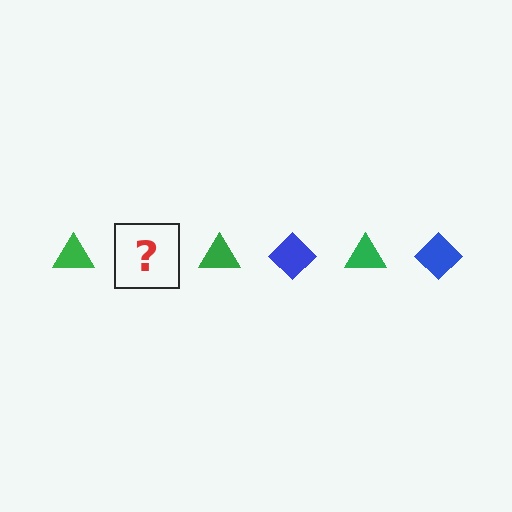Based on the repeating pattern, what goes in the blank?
The blank should be a blue diamond.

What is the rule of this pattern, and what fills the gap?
The rule is that the pattern alternates between green triangle and blue diamond. The gap should be filled with a blue diamond.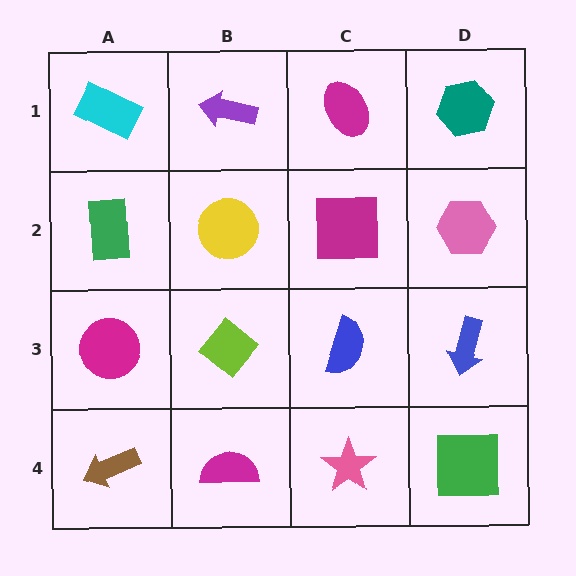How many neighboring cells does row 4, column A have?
2.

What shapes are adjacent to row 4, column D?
A blue arrow (row 3, column D), a pink star (row 4, column C).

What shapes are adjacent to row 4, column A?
A magenta circle (row 3, column A), a magenta semicircle (row 4, column B).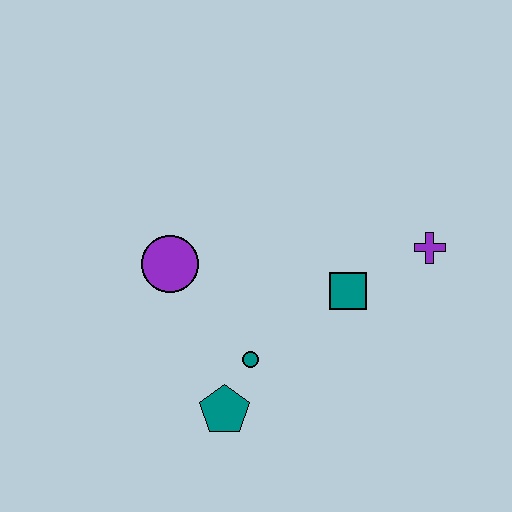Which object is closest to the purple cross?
The teal square is closest to the purple cross.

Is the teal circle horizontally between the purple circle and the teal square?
Yes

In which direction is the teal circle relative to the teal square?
The teal circle is to the left of the teal square.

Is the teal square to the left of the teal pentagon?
No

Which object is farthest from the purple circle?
The purple cross is farthest from the purple circle.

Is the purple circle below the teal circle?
No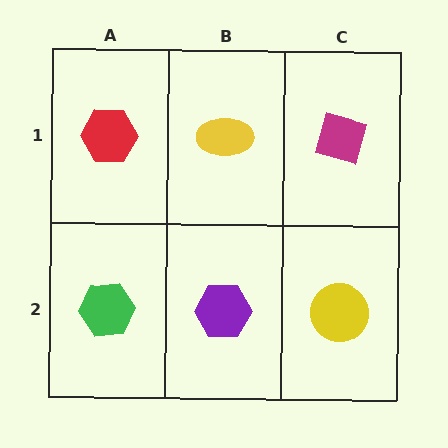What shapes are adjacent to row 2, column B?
A yellow ellipse (row 1, column B), a green hexagon (row 2, column A), a yellow circle (row 2, column C).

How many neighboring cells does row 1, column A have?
2.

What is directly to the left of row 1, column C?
A yellow ellipse.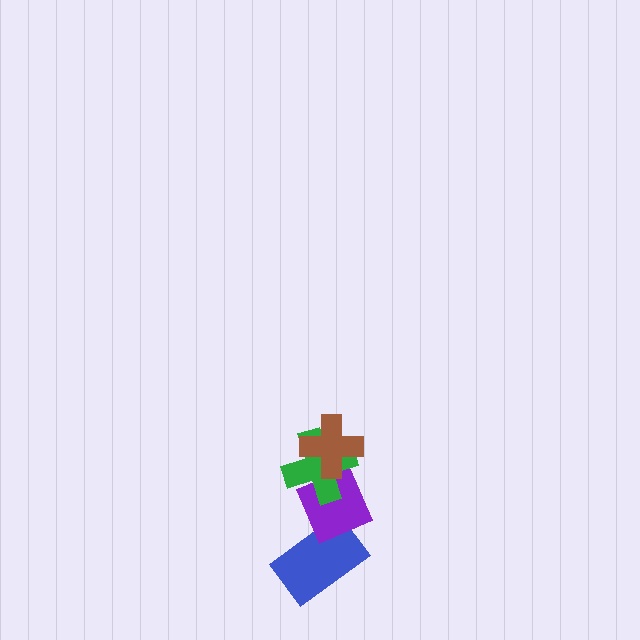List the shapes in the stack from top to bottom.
From top to bottom: the brown cross, the green cross, the purple diamond, the blue rectangle.